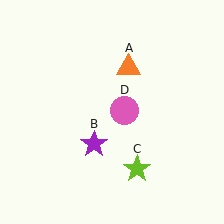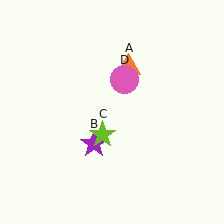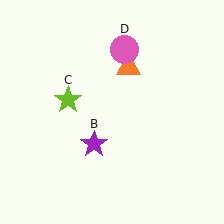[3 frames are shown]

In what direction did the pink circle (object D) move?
The pink circle (object D) moved up.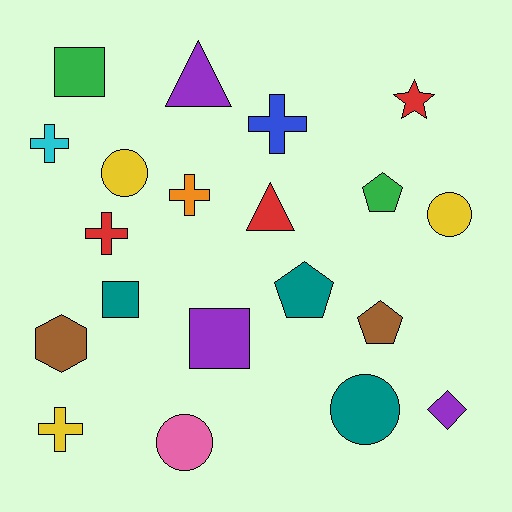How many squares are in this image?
There are 3 squares.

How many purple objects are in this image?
There are 3 purple objects.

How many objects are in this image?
There are 20 objects.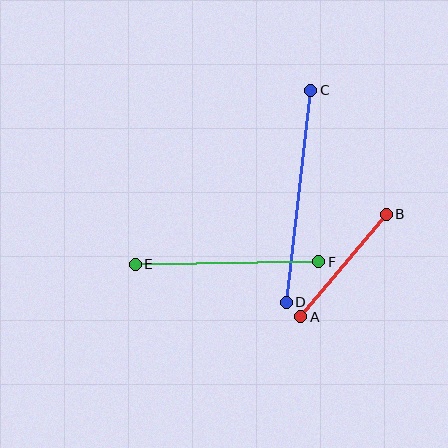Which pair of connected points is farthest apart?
Points C and D are farthest apart.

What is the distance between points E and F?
The distance is approximately 184 pixels.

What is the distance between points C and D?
The distance is approximately 213 pixels.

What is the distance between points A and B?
The distance is approximately 133 pixels.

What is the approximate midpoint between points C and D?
The midpoint is at approximately (299, 196) pixels.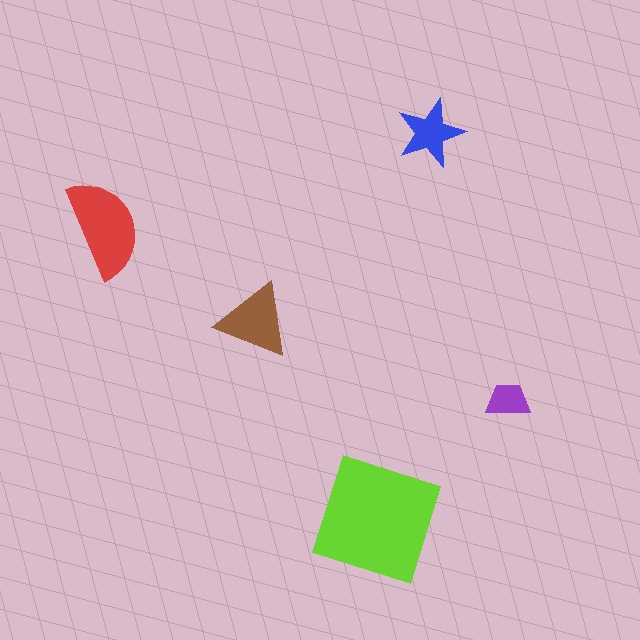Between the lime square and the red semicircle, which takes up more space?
The lime square.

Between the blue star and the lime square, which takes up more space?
The lime square.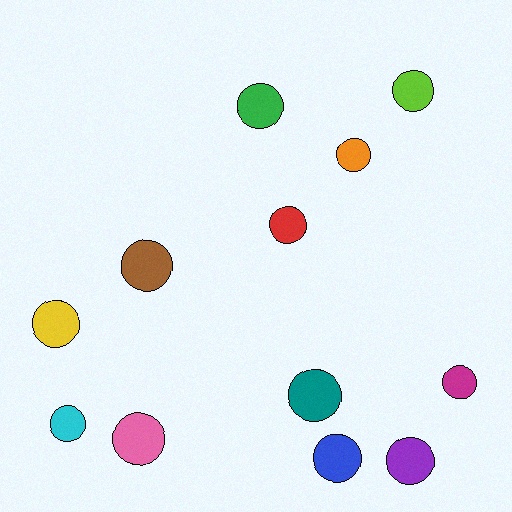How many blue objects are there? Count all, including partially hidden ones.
There is 1 blue object.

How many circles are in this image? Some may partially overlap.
There are 12 circles.